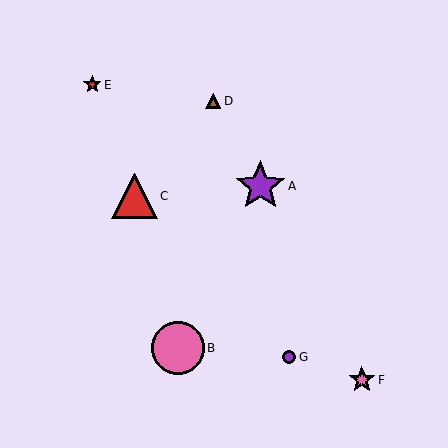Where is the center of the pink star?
The center of the pink star is at (362, 380).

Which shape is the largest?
The pink circle (labeled B) is the largest.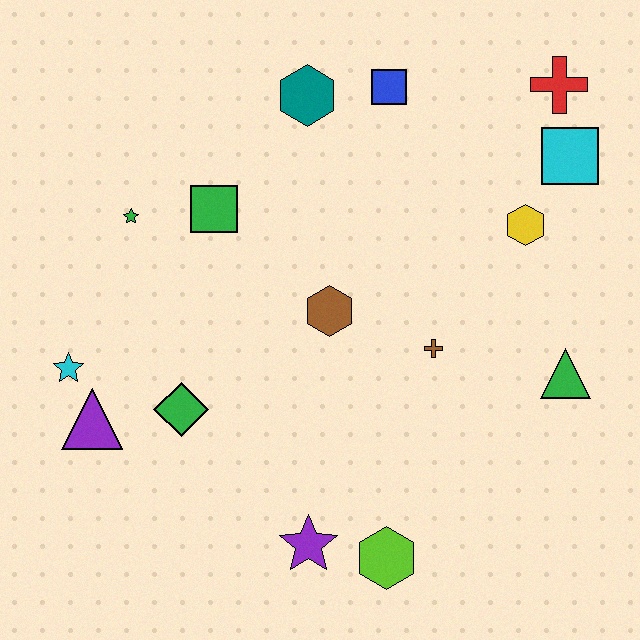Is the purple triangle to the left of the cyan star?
No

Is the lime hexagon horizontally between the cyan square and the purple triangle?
Yes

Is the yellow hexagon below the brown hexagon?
No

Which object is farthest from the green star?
The green triangle is farthest from the green star.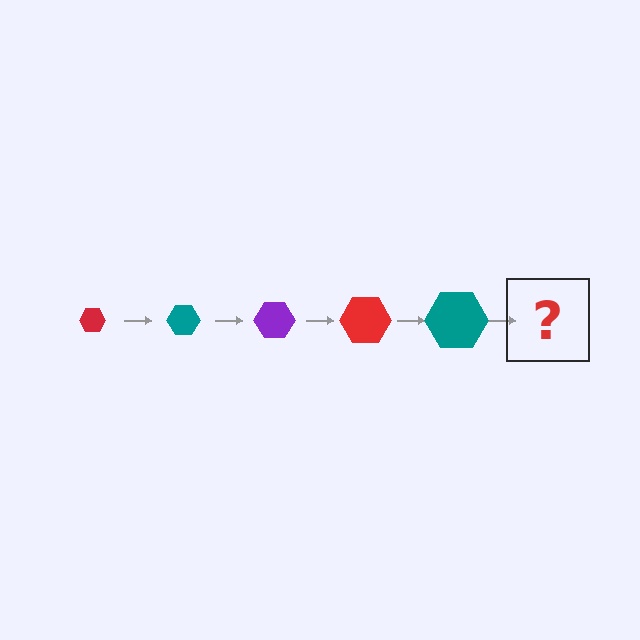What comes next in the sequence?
The next element should be a purple hexagon, larger than the previous one.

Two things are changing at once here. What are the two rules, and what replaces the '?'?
The two rules are that the hexagon grows larger each step and the color cycles through red, teal, and purple. The '?' should be a purple hexagon, larger than the previous one.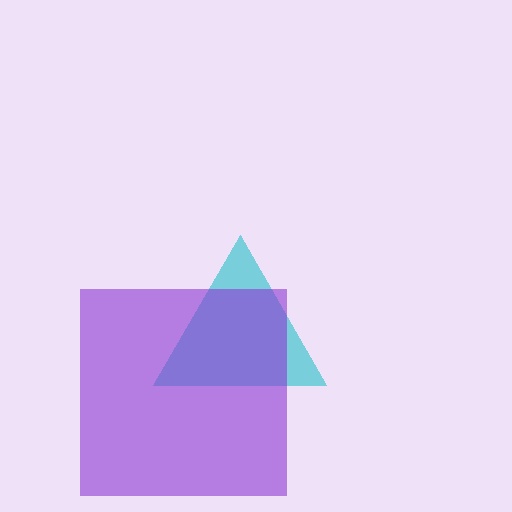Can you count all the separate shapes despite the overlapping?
Yes, there are 2 separate shapes.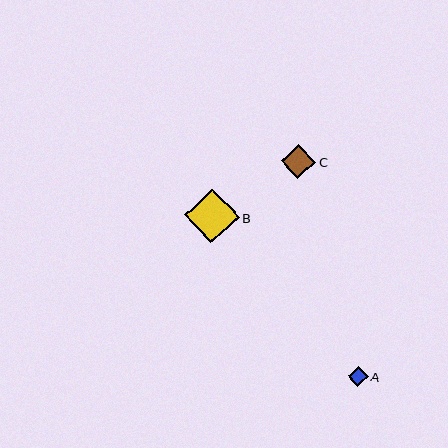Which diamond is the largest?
Diamond B is the largest with a size of approximately 55 pixels.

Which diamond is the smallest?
Diamond A is the smallest with a size of approximately 20 pixels.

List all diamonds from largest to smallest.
From largest to smallest: B, C, A.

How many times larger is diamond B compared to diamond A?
Diamond B is approximately 2.8 times the size of diamond A.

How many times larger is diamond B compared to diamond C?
Diamond B is approximately 1.6 times the size of diamond C.